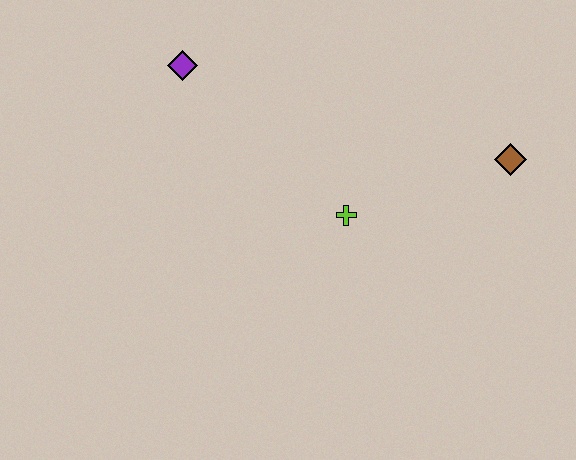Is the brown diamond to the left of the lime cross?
No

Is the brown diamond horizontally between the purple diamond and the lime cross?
No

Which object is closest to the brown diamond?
The lime cross is closest to the brown diamond.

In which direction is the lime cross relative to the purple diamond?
The lime cross is to the right of the purple diamond.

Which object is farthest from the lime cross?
The purple diamond is farthest from the lime cross.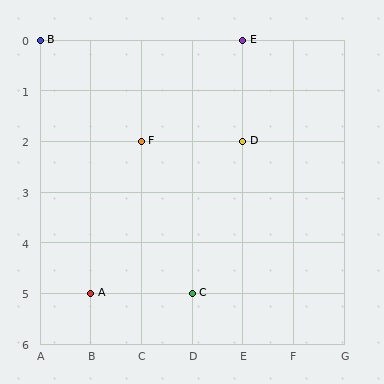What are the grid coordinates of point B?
Point B is at grid coordinates (A, 0).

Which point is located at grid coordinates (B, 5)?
Point A is at (B, 5).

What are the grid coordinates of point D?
Point D is at grid coordinates (E, 2).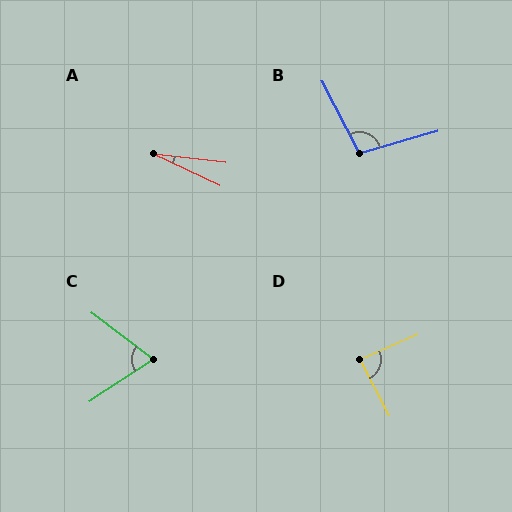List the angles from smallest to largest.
A (19°), C (71°), D (86°), B (102°).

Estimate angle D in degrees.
Approximately 86 degrees.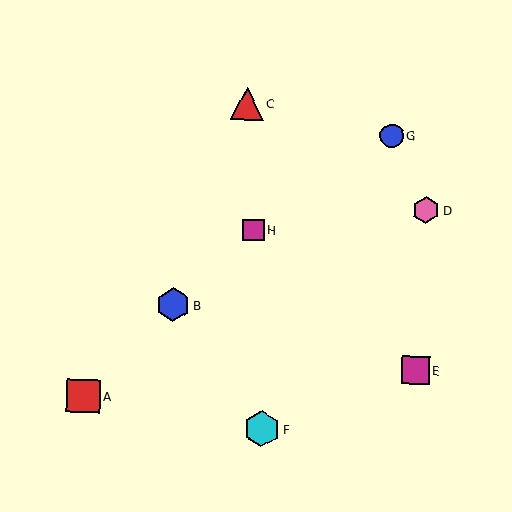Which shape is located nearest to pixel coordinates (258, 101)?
The red triangle (labeled C) at (247, 103) is nearest to that location.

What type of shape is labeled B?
Shape B is a blue hexagon.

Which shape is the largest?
The cyan hexagon (labeled F) is the largest.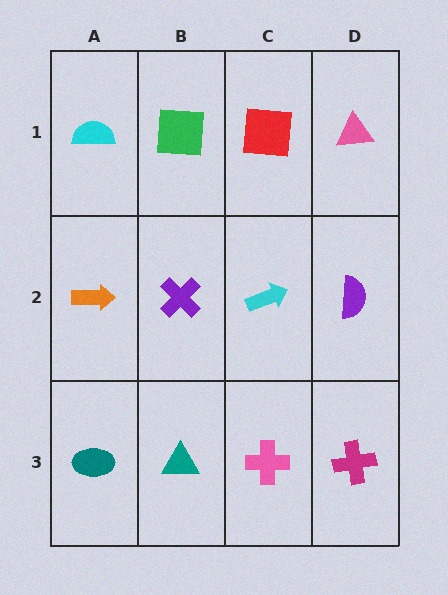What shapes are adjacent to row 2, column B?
A green square (row 1, column B), a teal triangle (row 3, column B), an orange arrow (row 2, column A), a cyan arrow (row 2, column C).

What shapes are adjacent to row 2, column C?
A red square (row 1, column C), a pink cross (row 3, column C), a purple cross (row 2, column B), a purple semicircle (row 2, column D).